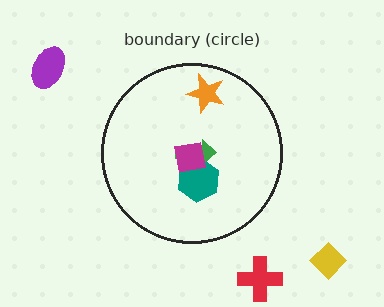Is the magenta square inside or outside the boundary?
Inside.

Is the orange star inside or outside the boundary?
Inside.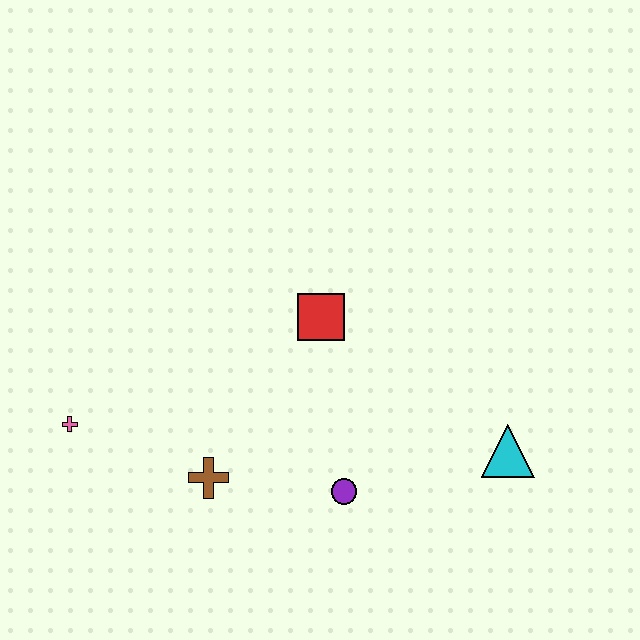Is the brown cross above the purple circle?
Yes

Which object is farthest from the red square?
The pink cross is farthest from the red square.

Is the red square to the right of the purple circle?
No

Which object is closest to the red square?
The purple circle is closest to the red square.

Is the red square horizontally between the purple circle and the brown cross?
Yes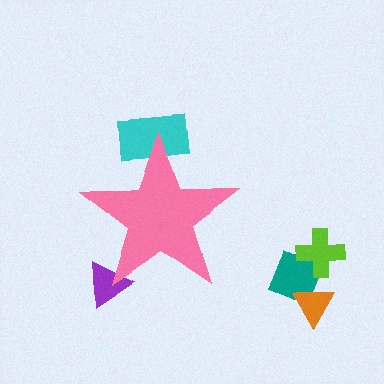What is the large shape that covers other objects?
A pink star.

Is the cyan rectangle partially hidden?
Yes, the cyan rectangle is partially hidden behind the pink star.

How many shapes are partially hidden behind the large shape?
2 shapes are partially hidden.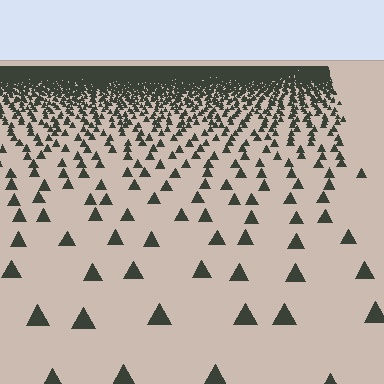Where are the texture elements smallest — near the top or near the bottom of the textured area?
Near the top.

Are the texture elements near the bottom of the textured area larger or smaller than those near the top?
Larger. Near the bottom, elements are closer to the viewer and appear at a bigger on-screen size.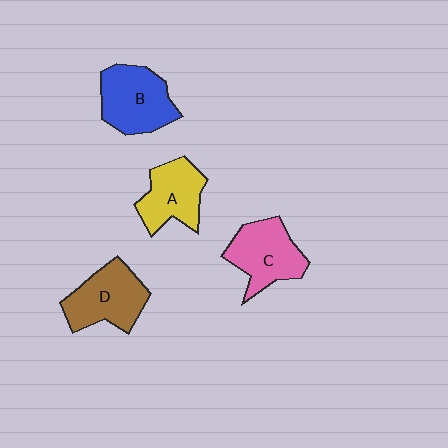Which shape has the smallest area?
Shape A (yellow).